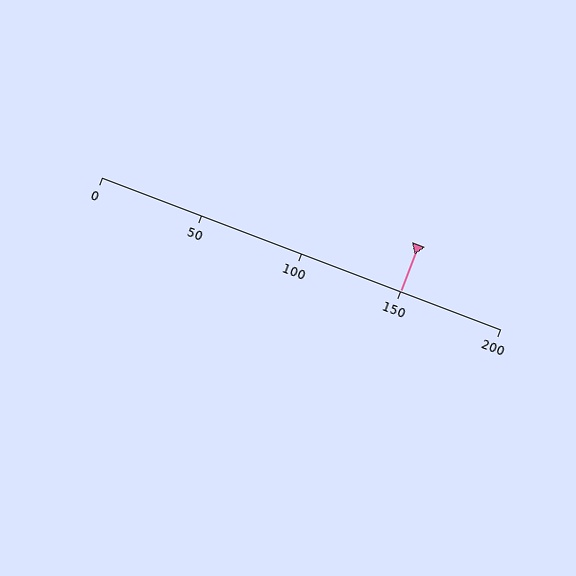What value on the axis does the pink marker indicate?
The marker indicates approximately 150.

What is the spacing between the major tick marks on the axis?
The major ticks are spaced 50 apart.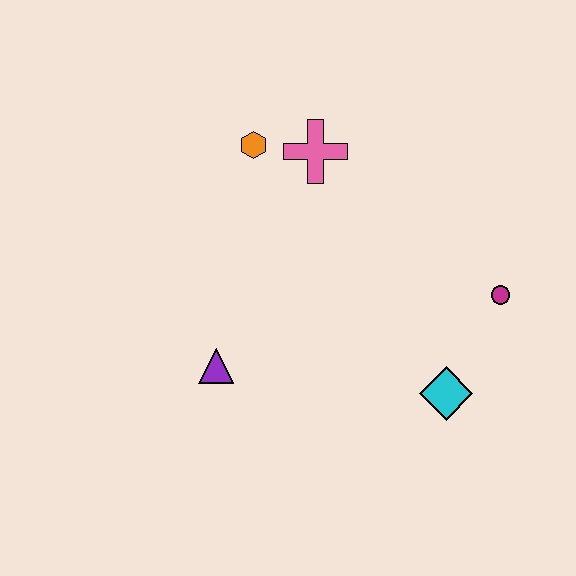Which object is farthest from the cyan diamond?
The orange hexagon is farthest from the cyan diamond.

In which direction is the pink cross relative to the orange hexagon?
The pink cross is to the right of the orange hexagon.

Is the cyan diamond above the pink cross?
No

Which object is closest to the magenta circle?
The cyan diamond is closest to the magenta circle.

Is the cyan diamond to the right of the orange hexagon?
Yes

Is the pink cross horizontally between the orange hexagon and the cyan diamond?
Yes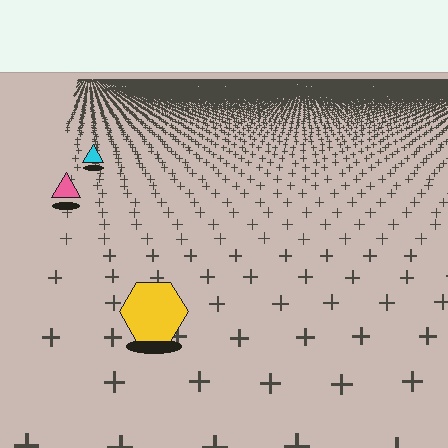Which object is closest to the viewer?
The yellow hexagon is closest. The texture marks near it are larger and more spread out.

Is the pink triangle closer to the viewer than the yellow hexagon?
No. The yellow hexagon is closer — you can tell from the texture gradient: the ground texture is coarser near it.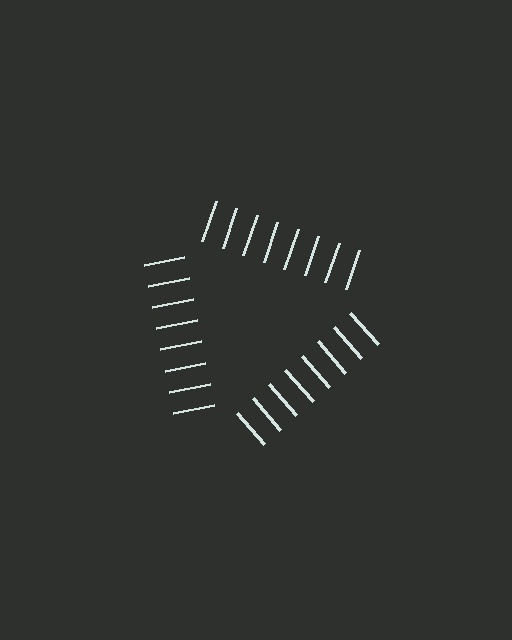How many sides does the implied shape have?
3 sides — the line-ends trace a triangle.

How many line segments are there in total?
24 — 8 along each of the 3 edges.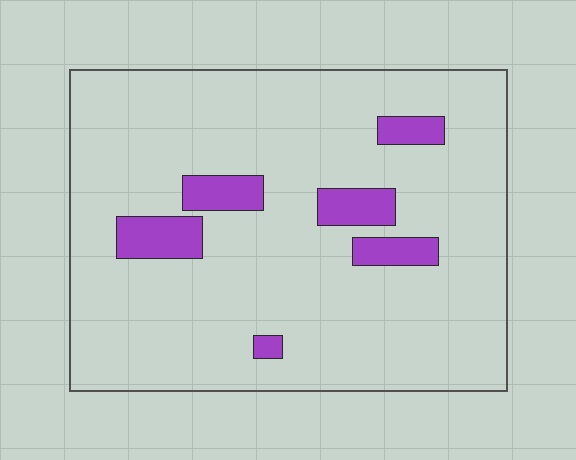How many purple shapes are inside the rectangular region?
6.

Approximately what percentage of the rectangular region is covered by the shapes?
Approximately 10%.